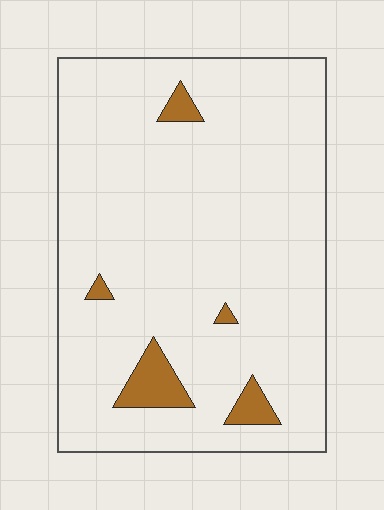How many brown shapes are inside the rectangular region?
5.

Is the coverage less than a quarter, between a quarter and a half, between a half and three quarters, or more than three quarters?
Less than a quarter.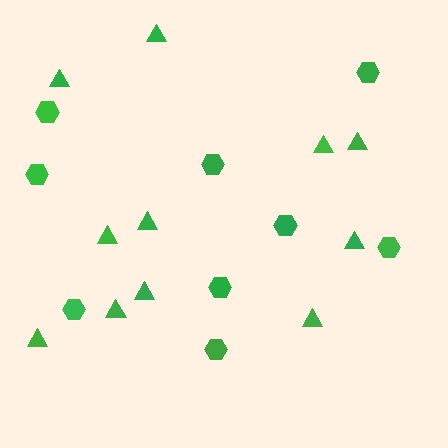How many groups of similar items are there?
There are 2 groups: one group of hexagons (9) and one group of triangles (11).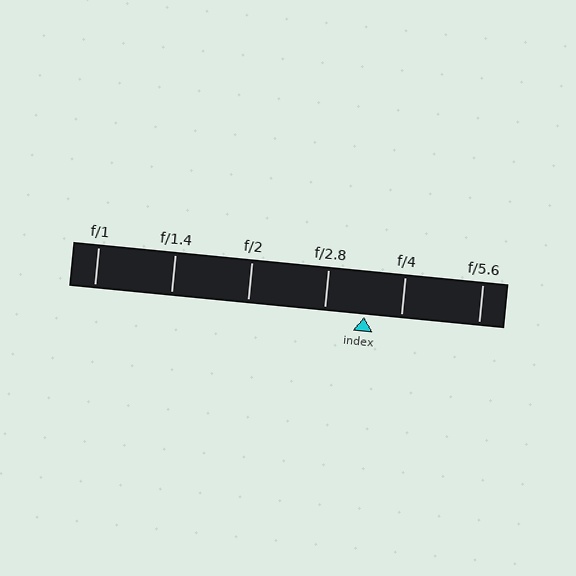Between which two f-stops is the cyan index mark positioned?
The index mark is between f/2.8 and f/4.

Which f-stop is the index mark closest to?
The index mark is closest to f/4.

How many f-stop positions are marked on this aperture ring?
There are 6 f-stop positions marked.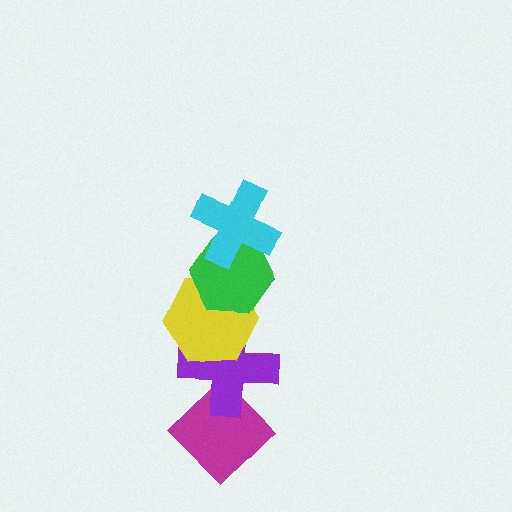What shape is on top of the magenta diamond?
The purple cross is on top of the magenta diamond.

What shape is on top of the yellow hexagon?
The green hexagon is on top of the yellow hexagon.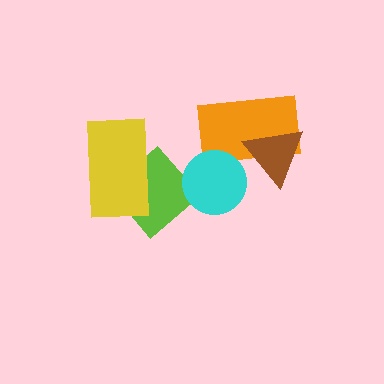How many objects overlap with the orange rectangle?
2 objects overlap with the orange rectangle.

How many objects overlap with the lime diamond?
1 object overlaps with the lime diamond.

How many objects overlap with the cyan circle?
1 object overlaps with the cyan circle.